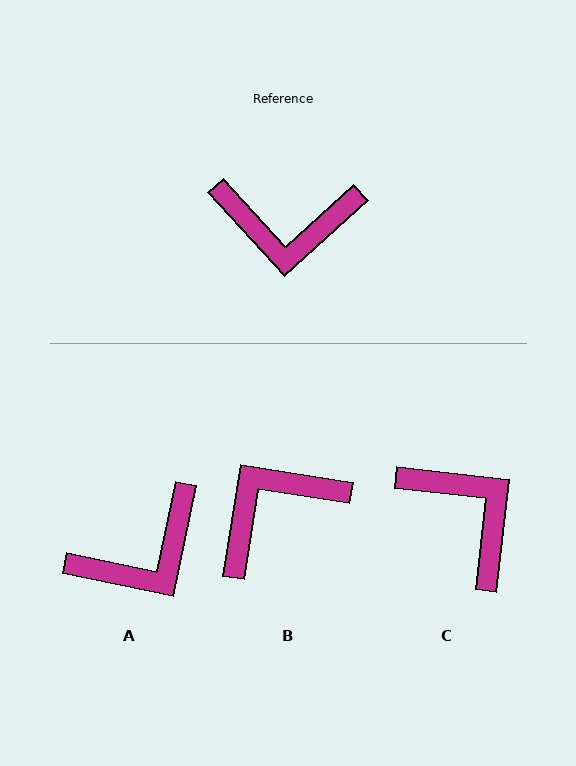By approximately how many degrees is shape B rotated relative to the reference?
Approximately 142 degrees clockwise.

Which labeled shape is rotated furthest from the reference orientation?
B, about 142 degrees away.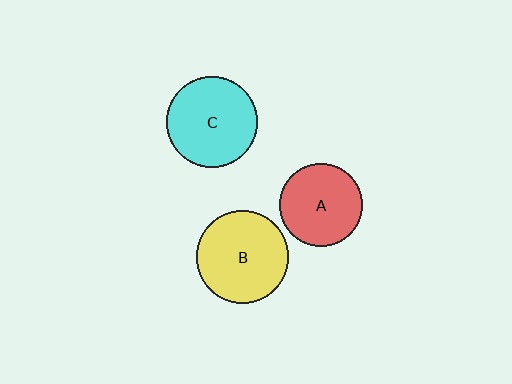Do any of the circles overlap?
No, none of the circles overlap.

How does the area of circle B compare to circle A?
Approximately 1.2 times.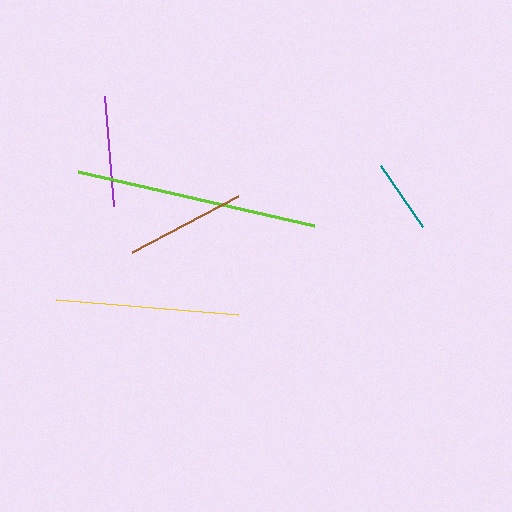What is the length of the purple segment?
The purple segment is approximately 109 pixels long.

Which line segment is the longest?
The lime line is the longest at approximately 242 pixels.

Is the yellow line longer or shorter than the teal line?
The yellow line is longer than the teal line.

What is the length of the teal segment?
The teal segment is approximately 74 pixels long.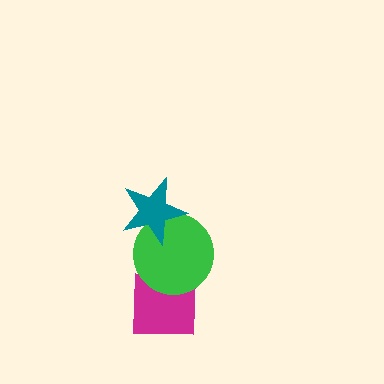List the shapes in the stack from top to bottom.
From top to bottom: the teal star, the green circle, the magenta square.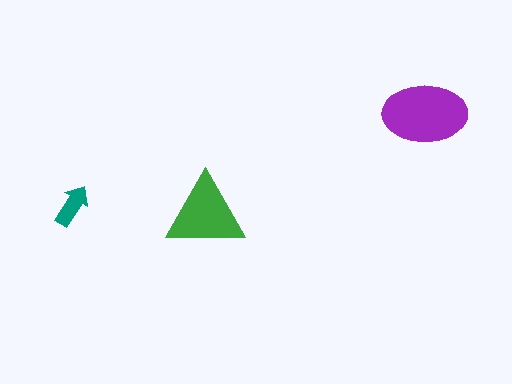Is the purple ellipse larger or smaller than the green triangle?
Larger.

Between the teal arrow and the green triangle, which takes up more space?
The green triangle.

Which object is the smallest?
The teal arrow.